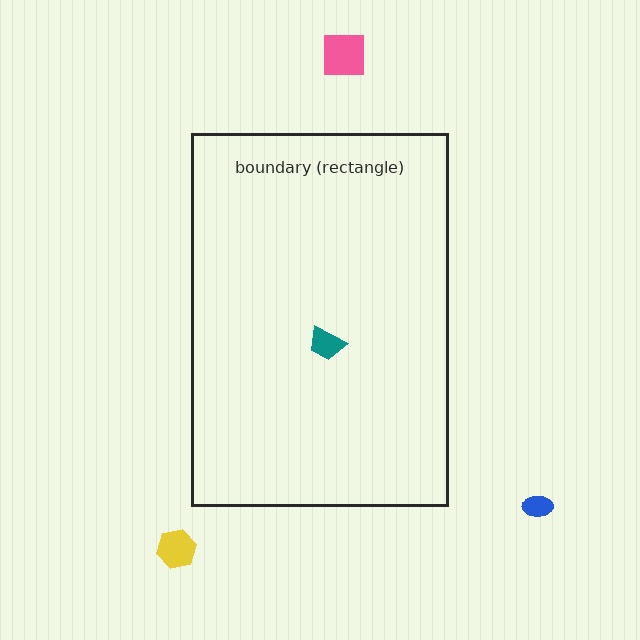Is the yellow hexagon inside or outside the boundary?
Outside.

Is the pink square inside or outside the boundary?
Outside.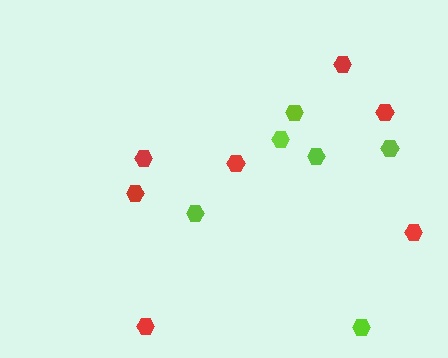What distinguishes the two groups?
There are 2 groups: one group of red hexagons (7) and one group of lime hexagons (6).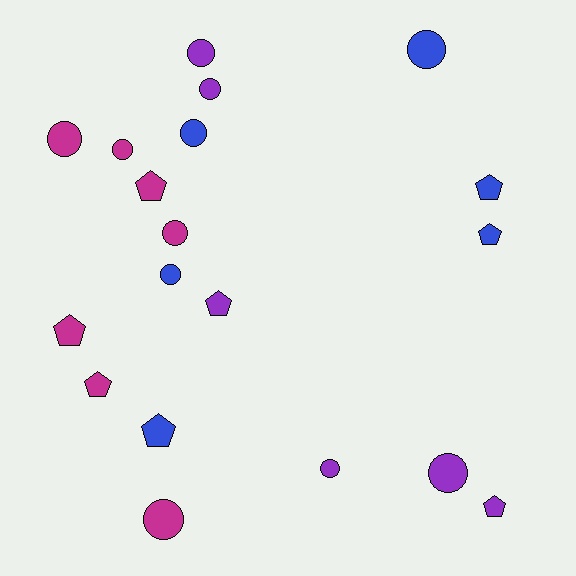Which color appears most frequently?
Magenta, with 7 objects.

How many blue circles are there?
There are 3 blue circles.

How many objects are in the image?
There are 19 objects.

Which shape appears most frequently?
Circle, with 11 objects.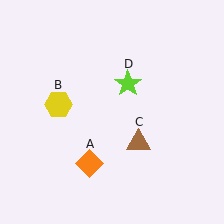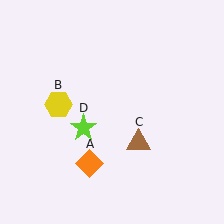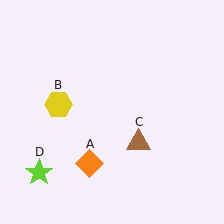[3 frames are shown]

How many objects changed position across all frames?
1 object changed position: lime star (object D).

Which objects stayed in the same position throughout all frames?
Orange diamond (object A) and yellow hexagon (object B) and brown triangle (object C) remained stationary.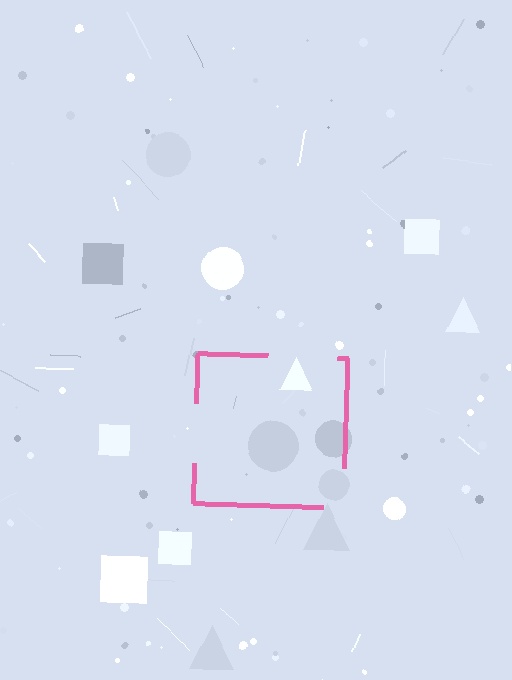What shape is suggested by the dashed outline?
The dashed outline suggests a square.